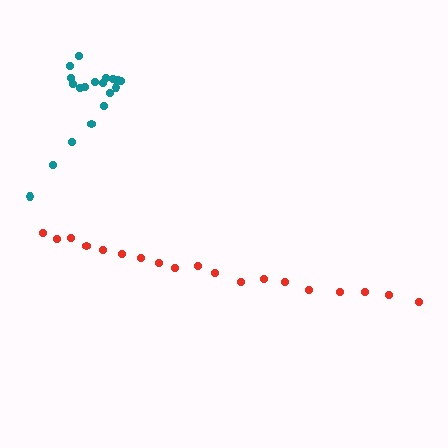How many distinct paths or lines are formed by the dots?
There are 2 distinct paths.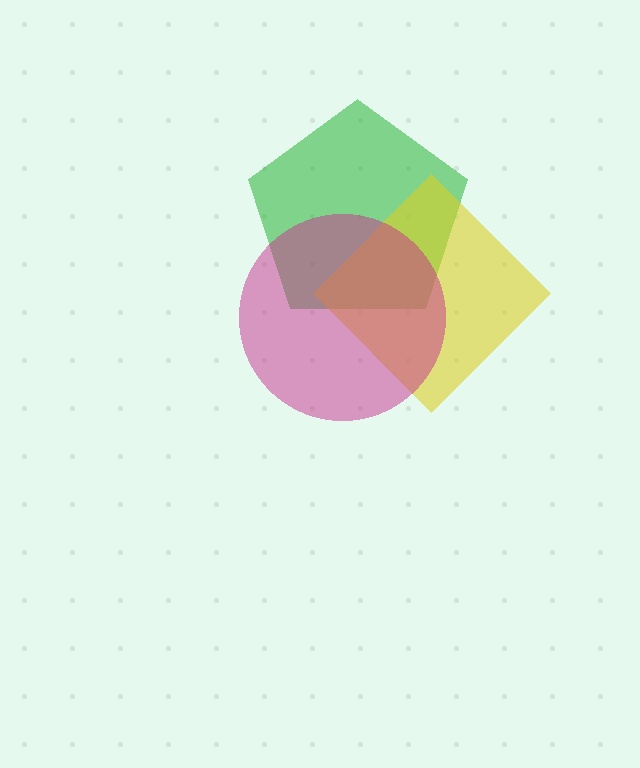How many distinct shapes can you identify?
There are 3 distinct shapes: a green pentagon, a yellow diamond, a magenta circle.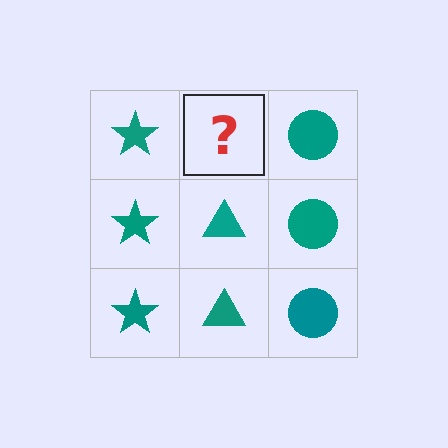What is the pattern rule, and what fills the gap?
The rule is that each column has a consistent shape. The gap should be filled with a teal triangle.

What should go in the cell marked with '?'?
The missing cell should contain a teal triangle.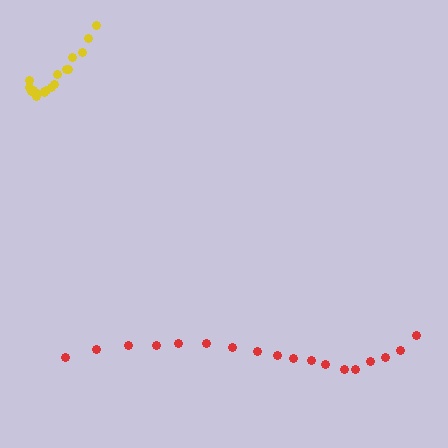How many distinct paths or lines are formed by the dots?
There are 2 distinct paths.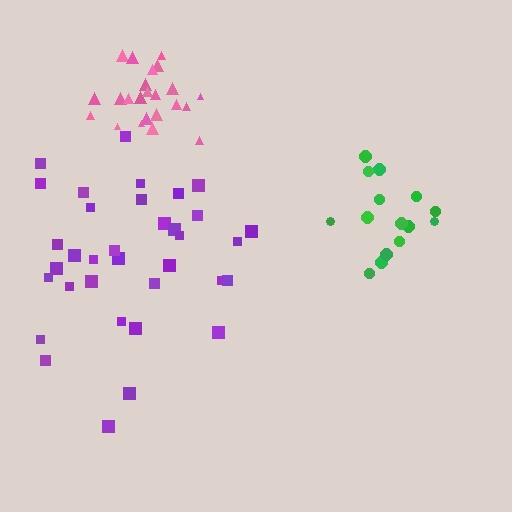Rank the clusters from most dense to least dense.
pink, green, purple.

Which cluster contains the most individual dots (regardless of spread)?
Purple (35).